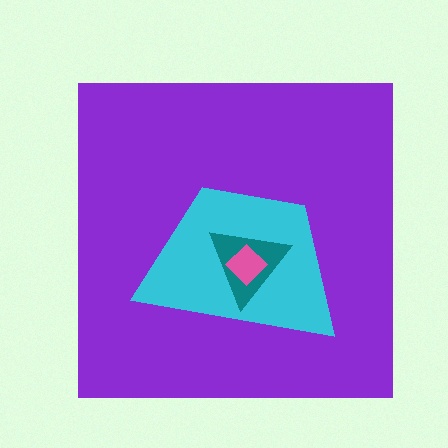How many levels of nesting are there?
4.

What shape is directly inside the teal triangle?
The pink diamond.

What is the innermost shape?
The pink diamond.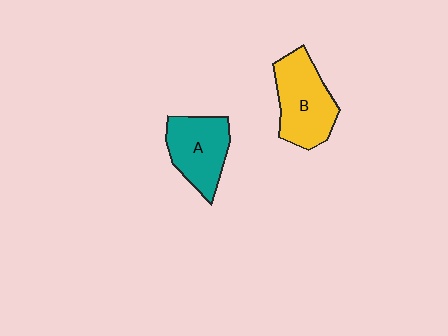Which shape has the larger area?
Shape B (yellow).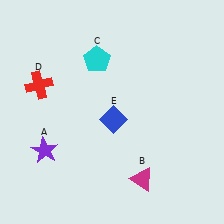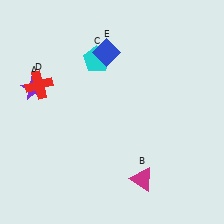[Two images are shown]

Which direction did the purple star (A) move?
The purple star (A) moved up.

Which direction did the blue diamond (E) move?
The blue diamond (E) moved up.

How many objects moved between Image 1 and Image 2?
2 objects moved between the two images.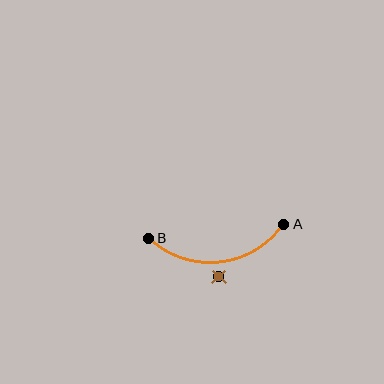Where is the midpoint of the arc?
The arc midpoint is the point on the curve farthest from the straight line joining A and B. It sits below that line.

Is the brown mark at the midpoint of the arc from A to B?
No — the brown mark does not lie on the arc at all. It sits slightly outside the curve.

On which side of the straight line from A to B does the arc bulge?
The arc bulges below the straight line connecting A and B.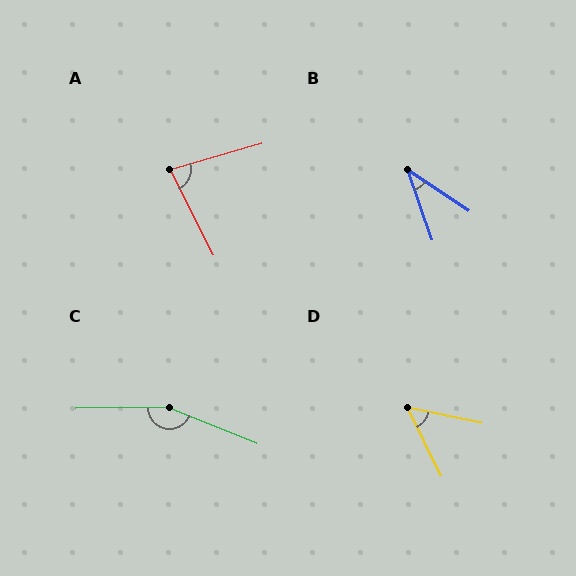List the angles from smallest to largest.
B (37°), D (52°), A (79°), C (157°).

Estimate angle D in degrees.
Approximately 52 degrees.